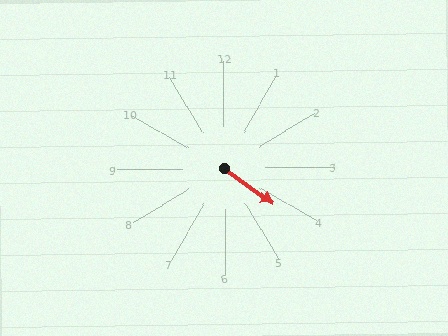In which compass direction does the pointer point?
Southeast.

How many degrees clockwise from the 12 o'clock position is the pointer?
Approximately 126 degrees.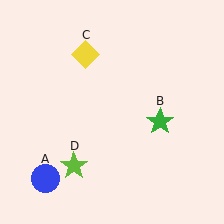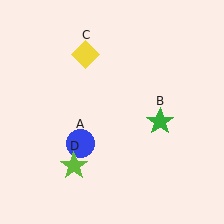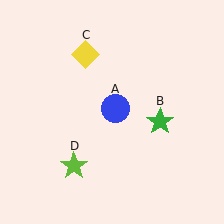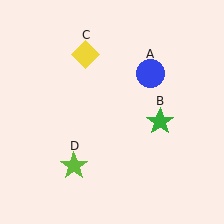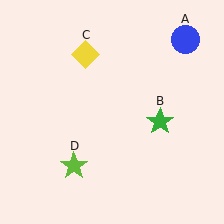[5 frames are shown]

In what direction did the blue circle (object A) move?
The blue circle (object A) moved up and to the right.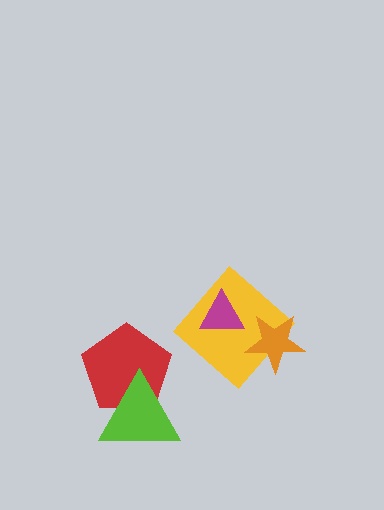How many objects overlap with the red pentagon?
1 object overlaps with the red pentagon.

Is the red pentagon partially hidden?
Yes, it is partially covered by another shape.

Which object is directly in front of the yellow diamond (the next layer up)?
The magenta triangle is directly in front of the yellow diamond.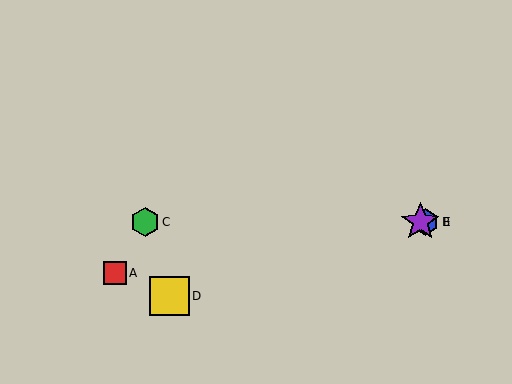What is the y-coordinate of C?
Object C is at y≈222.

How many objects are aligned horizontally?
3 objects (B, C, E) are aligned horizontally.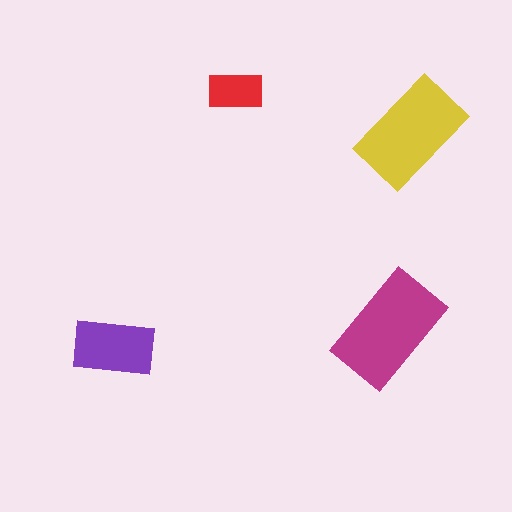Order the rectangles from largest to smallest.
the magenta one, the yellow one, the purple one, the red one.